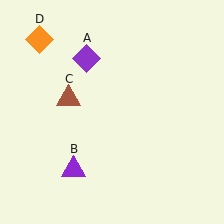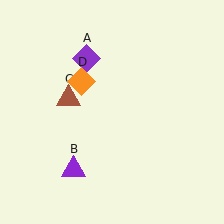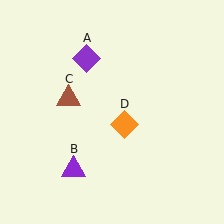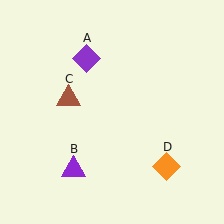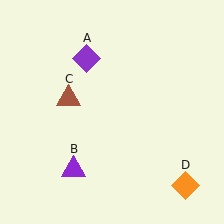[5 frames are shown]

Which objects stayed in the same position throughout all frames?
Purple diamond (object A) and purple triangle (object B) and brown triangle (object C) remained stationary.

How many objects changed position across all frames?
1 object changed position: orange diamond (object D).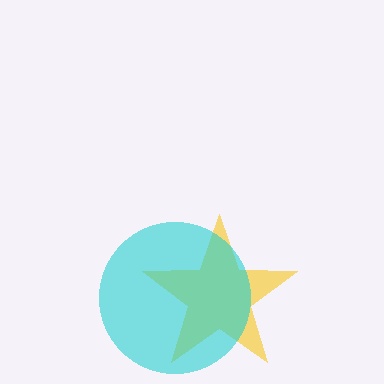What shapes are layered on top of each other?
The layered shapes are: a yellow star, a cyan circle.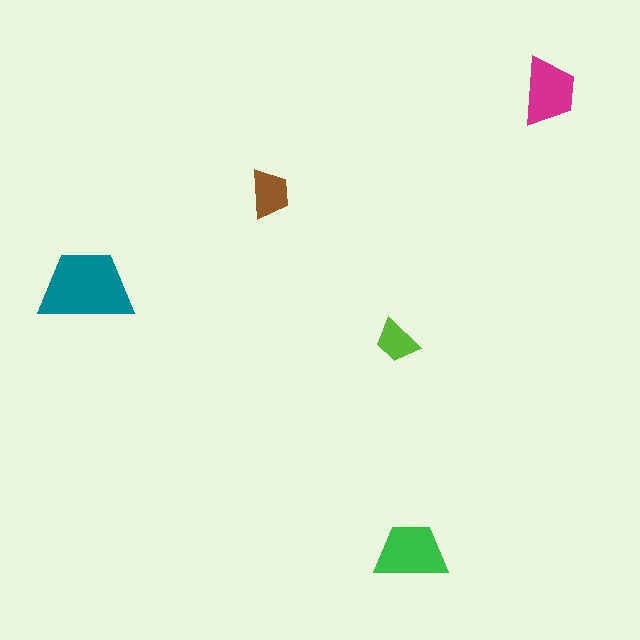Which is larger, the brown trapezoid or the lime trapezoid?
The brown one.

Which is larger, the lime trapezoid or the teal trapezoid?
The teal one.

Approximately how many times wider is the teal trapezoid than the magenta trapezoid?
About 1.5 times wider.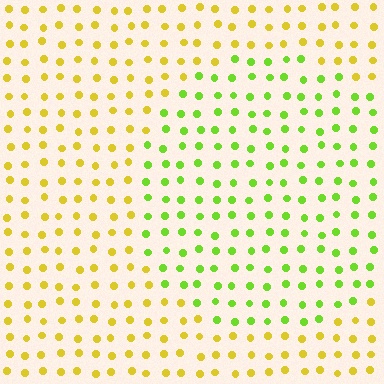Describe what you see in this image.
The image is filled with small yellow elements in a uniform arrangement. A circle-shaped region is visible where the elements are tinted to a slightly different hue, forming a subtle color boundary.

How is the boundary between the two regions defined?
The boundary is defined purely by a slight shift in hue (about 44 degrees). Spacing, size, and orientation are identical on both sides.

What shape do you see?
I see a circle.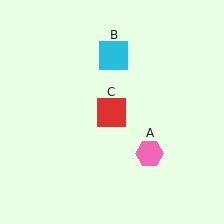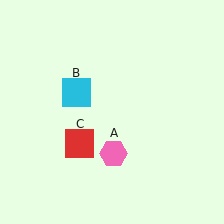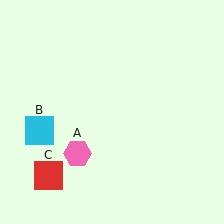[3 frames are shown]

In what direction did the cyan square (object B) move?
The cyan square (object B) moved down and to the left.